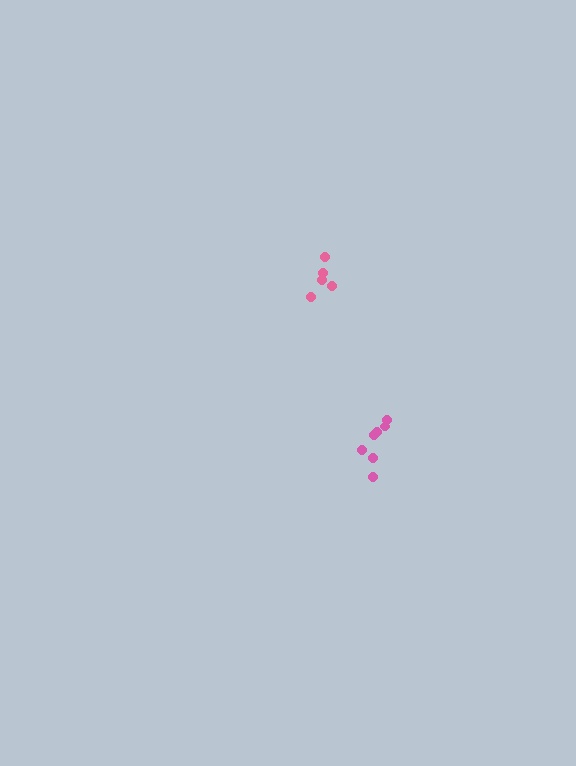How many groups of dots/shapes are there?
There are 2 groups.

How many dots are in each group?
Group 1: 7 dots, Group 2: 5 dots (12 total).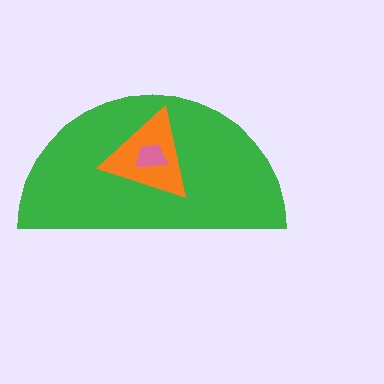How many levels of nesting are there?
3.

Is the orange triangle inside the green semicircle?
Yes.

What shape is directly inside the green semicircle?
The orange triangle.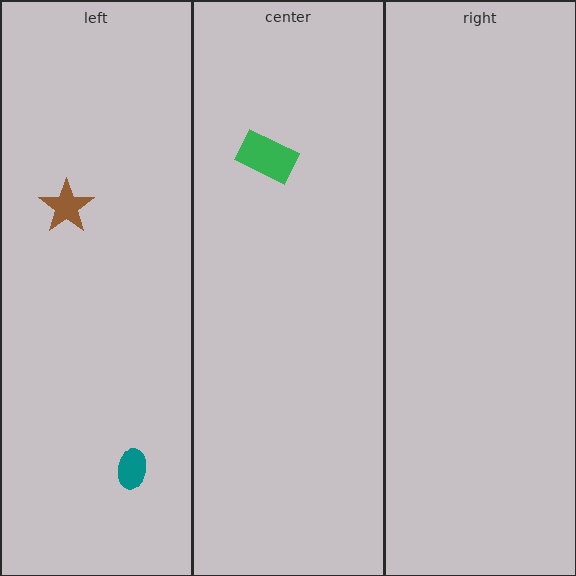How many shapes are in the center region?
1.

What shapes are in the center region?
The green rectangle.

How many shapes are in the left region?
2.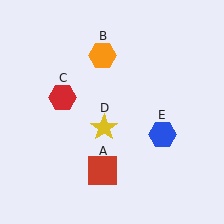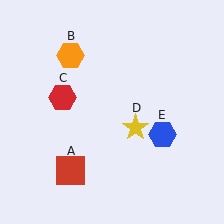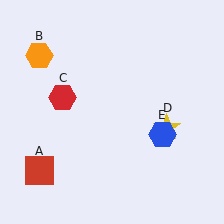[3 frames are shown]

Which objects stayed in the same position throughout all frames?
Red hexagon (object C) and blue hexagon (object E) remained stationary.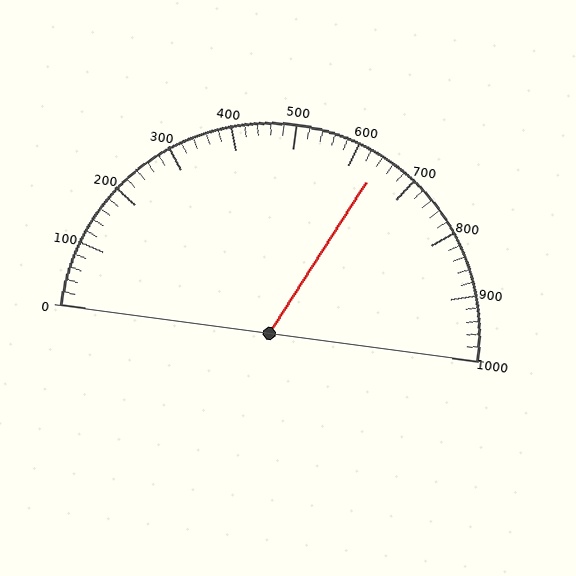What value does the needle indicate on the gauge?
The needle indicates approximately 640.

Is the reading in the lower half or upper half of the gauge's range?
The reading is in the upper half of the range (0 to 1000).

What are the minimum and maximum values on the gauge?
The gauge ranges from 0 to 1000.